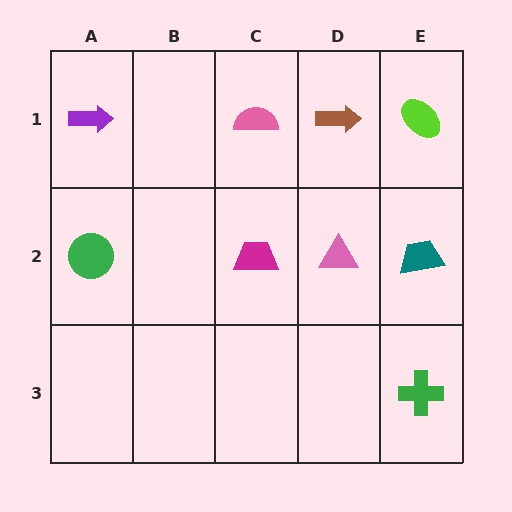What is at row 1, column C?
A pink semicircle.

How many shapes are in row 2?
4 shapes.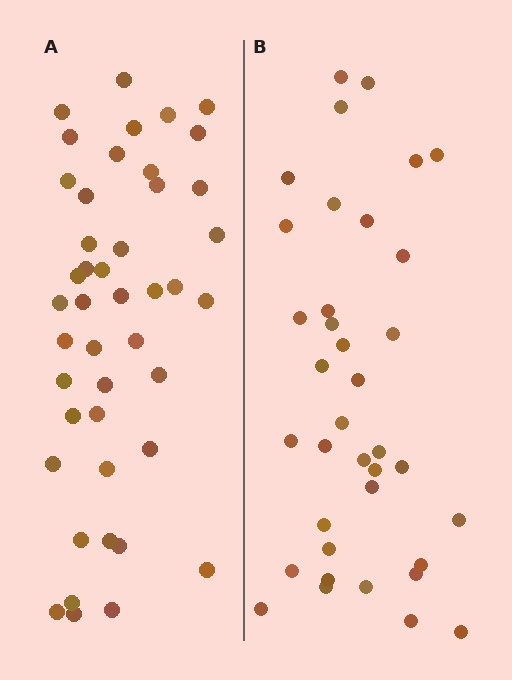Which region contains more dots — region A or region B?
Region A (the left region) has more dots.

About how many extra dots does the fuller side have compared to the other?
Region A has roughly 8 or so more dots than region B.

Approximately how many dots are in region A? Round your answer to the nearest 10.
About 40 dots. (The exact count is 44, which rounds to 40.)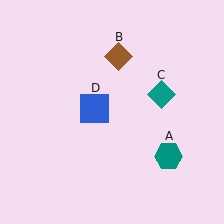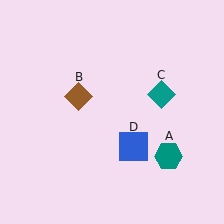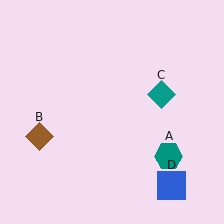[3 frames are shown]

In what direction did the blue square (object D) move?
The blue square (object D) moved down and to the right.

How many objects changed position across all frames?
2 objects changed position: brown diamond (object B), blue square (object D).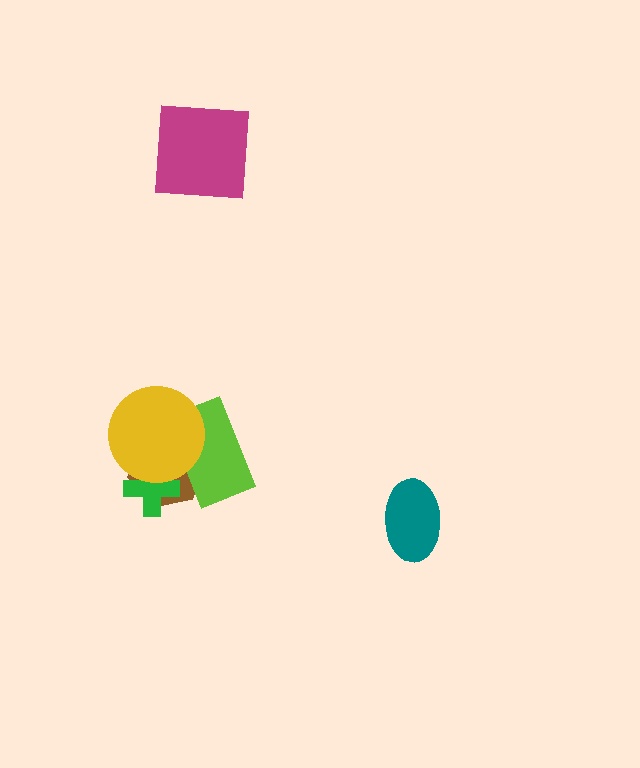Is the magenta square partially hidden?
No, no other shape covers it.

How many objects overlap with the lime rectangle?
3 objects overlap with the lime rectangle.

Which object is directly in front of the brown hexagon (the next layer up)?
The lime rectangle is directly in front of the brown hexagon.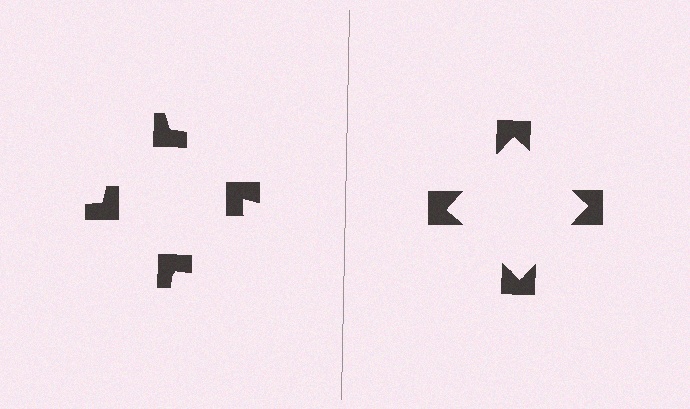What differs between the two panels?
The notched squares are positioned identically on both sides; only the wedge orientations differ. On the right they align to a square; on the left they are misaligned.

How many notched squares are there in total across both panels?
8 — 4 on each side.